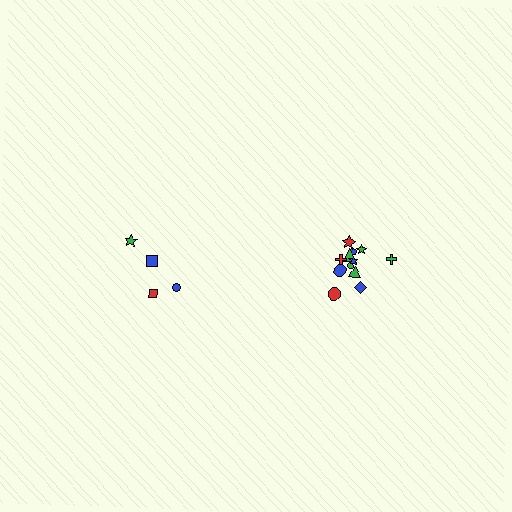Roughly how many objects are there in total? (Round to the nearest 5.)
Roughly 15 objects in total.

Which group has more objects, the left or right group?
The right group.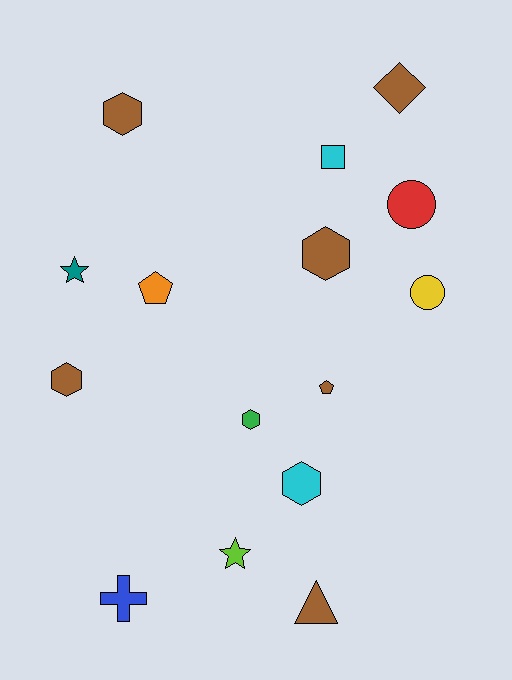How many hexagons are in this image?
There are 5 hexagons.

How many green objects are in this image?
There is 1 green object.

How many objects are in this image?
There are 15 objects.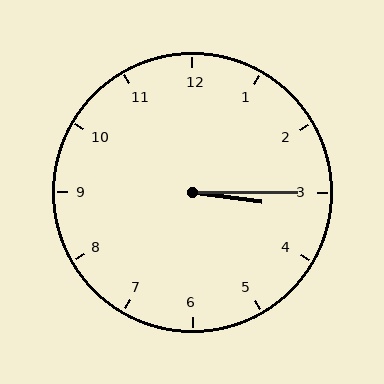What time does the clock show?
3:15.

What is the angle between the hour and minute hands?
Approximately 8 degrees.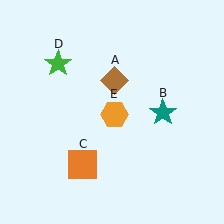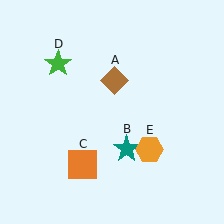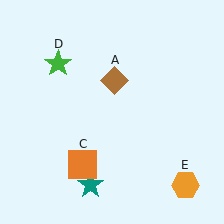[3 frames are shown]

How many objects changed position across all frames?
2 objects changed position: teal star (object B), orange hexagon (object E).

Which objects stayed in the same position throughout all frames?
Brown diamond (object A) and orange square (object C) and green star (object D) remained stationary.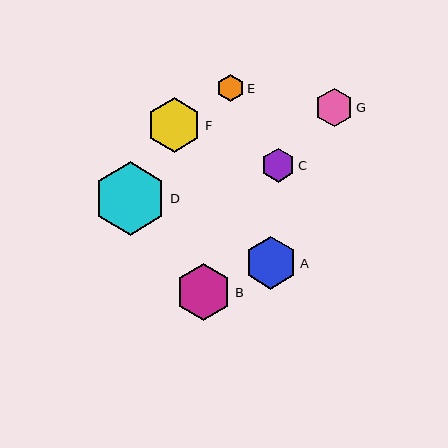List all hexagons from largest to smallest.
From largest to smallest: D, B, F, A, G, C, E.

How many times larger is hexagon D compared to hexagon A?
Hexagon D is approximately 1.4 times the size of hexagon A.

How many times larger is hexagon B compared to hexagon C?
Hexagon B is approximately 1.7 times the size of hexagon C.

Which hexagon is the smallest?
Hexagon E is the smallest with a size of approximately 28 pixels.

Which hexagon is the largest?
Hexagon D is the largest with a size of approximately 73 pixels.